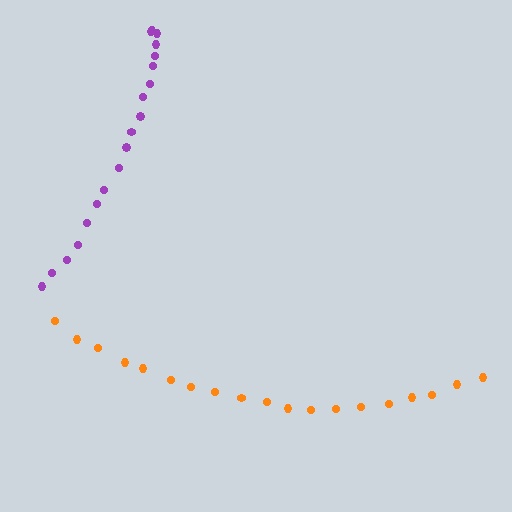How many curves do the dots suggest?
There are 2 distinct paths.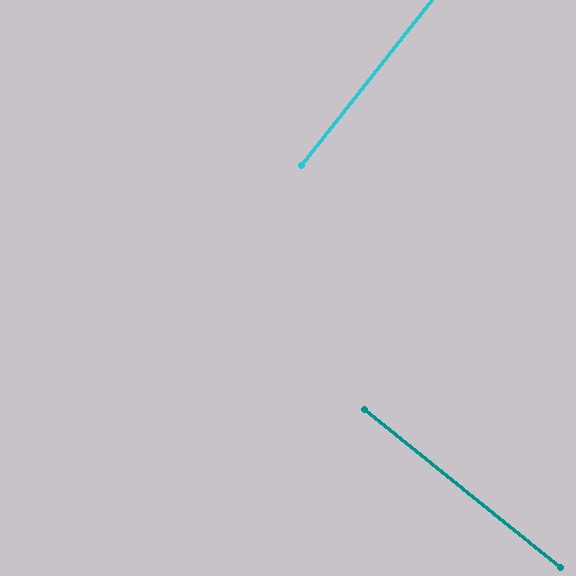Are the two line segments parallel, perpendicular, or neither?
Perpendicular — they meet at approximately 89°.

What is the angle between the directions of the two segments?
Approximately 89 degrees.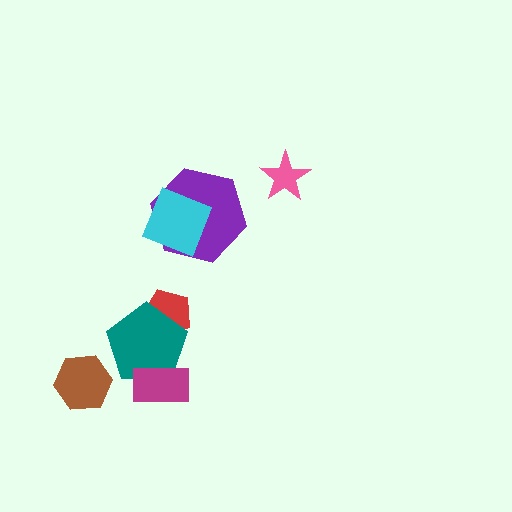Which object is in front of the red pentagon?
The teal pentagon is in front of the red pentagon.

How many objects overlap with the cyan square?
1 object overlaps with the cyan square.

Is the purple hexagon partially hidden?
Yes, it is partially covered by another shape.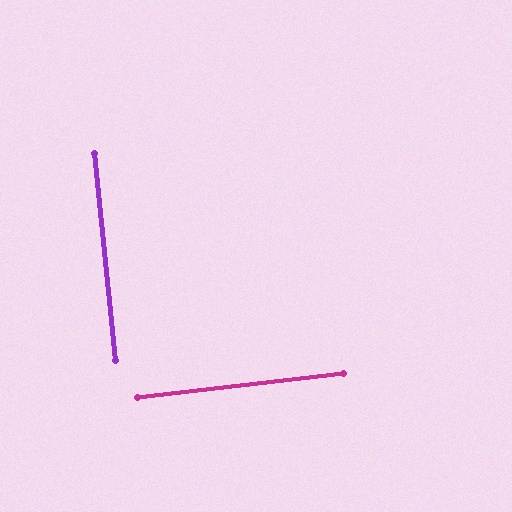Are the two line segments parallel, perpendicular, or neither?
Perpendicular — they meet at approximately 89°.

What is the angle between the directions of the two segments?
Approximately 89 degrees.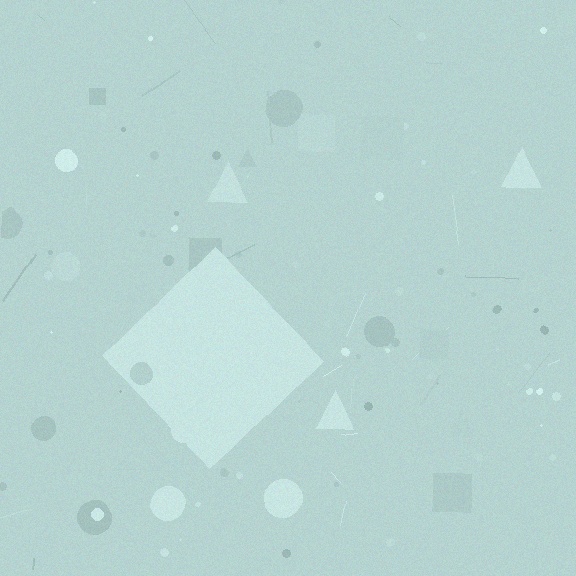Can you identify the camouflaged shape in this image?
The camouflaged shape is a diamond.